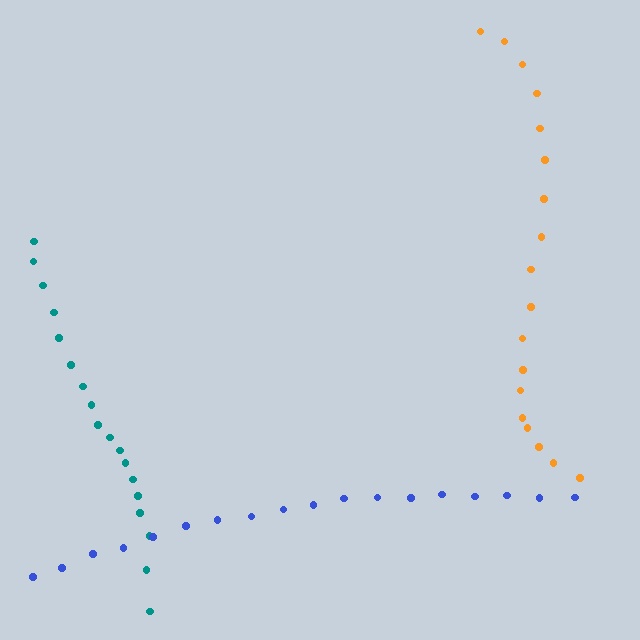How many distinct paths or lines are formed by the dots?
There are 3 distinct paths.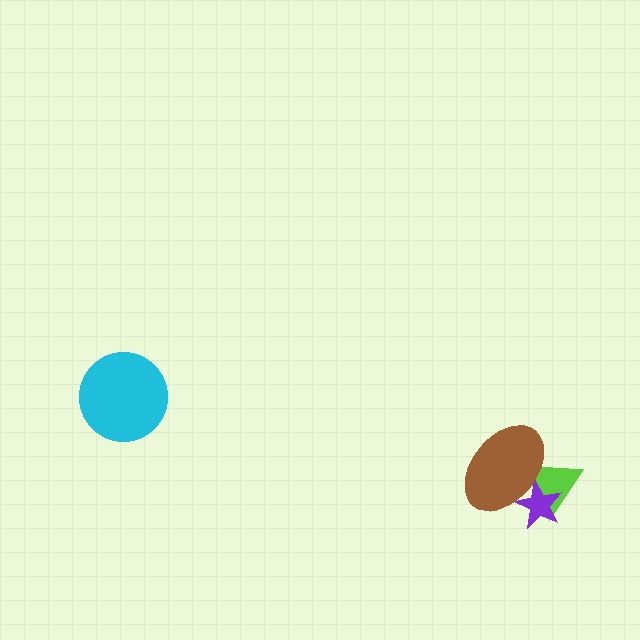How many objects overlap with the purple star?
2 objects overlap with the purple star.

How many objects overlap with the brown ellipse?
2 objects overlap with the brown ellipse.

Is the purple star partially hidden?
Yes, it is partially covered by another shape.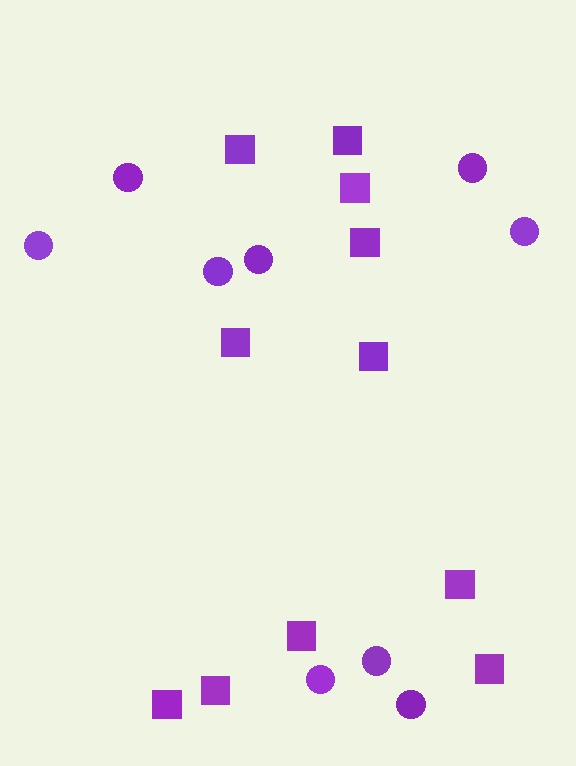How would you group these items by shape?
There are 2 groups: one group of squares (11) and one group of circles (9).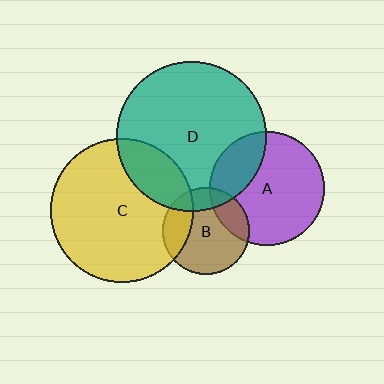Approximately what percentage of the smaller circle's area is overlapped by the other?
Approximately 20%.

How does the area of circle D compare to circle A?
Approximately 1.7 times.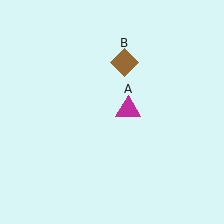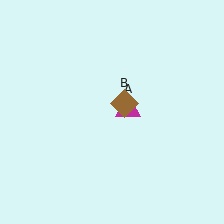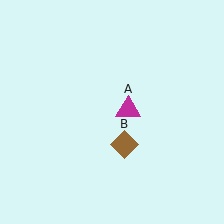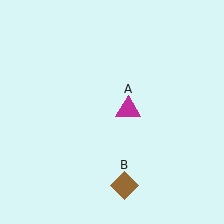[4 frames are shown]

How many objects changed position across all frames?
1 object changed position: brown diamond (object B).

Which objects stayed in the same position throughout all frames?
Magenta triangle (object A) remained stationary.